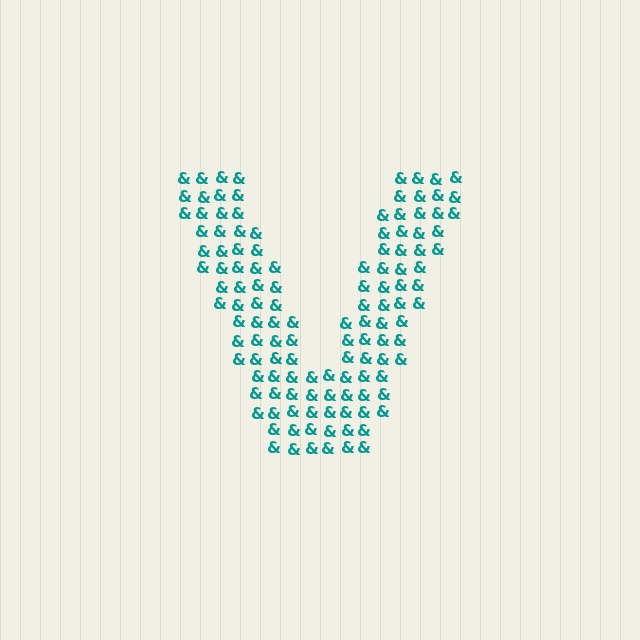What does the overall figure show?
The overall figure shows the letter V.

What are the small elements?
The small elements are ampersands.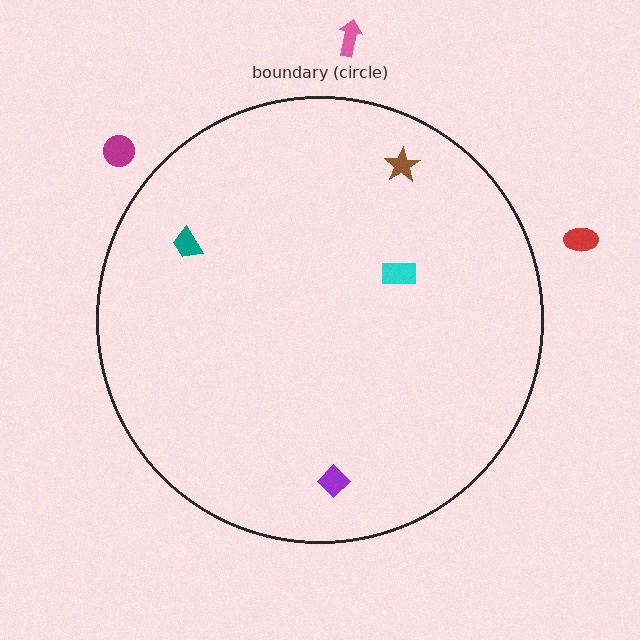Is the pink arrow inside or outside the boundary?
Outside.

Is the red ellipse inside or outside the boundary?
Outside.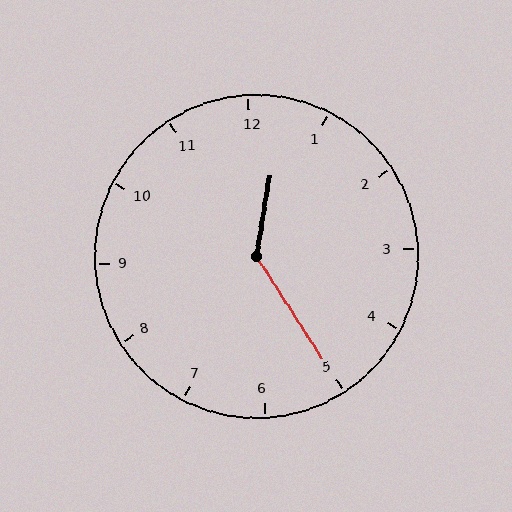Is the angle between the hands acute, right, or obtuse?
It is obtuse.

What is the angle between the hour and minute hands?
Approximately 138 degrees.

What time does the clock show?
12:25.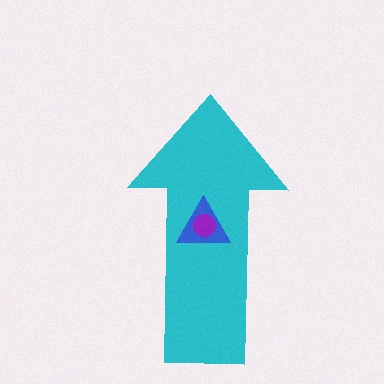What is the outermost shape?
The cyan arrow.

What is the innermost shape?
The purple circle.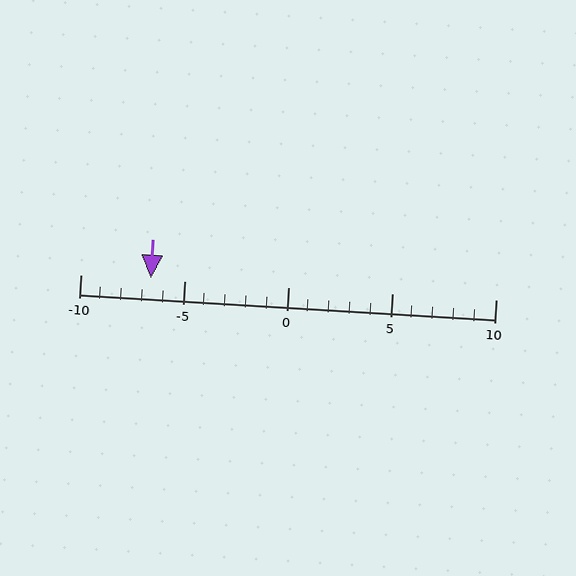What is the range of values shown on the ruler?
The ruler shows values from -10 to 10.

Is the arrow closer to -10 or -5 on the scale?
The arrow is closer to -5.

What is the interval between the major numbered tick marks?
The major tick marks are spaced 5 units apart.